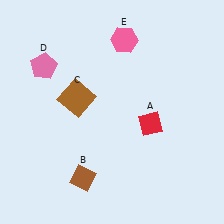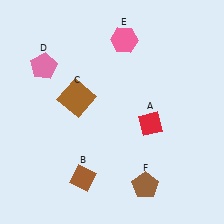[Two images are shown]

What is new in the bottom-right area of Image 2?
A brown pentagon (F) was added in the bottom-right area of Image 2.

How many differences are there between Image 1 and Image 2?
There is 1 difference between the two images.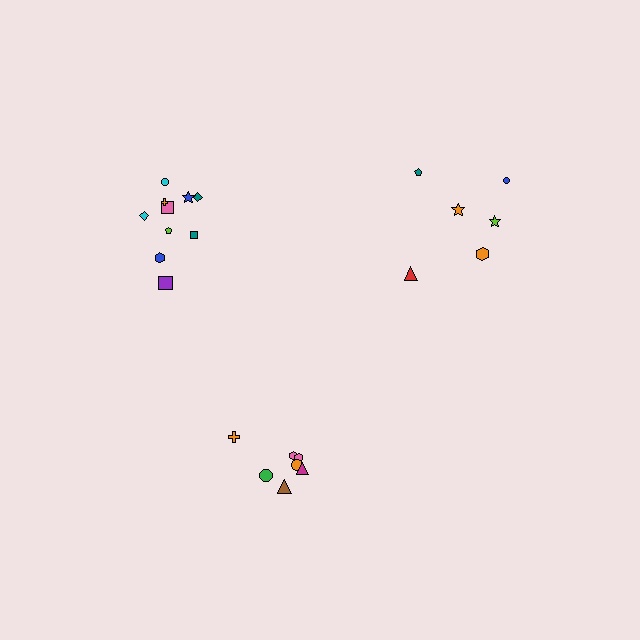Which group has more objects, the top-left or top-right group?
The top-left group.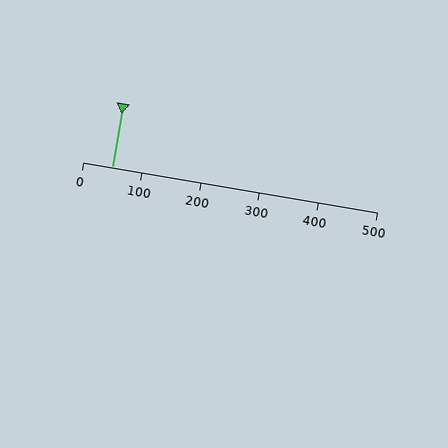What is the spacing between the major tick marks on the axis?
The major ticks are spaced 100 apart.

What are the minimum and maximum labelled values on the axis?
The axis runs from 0 to 500.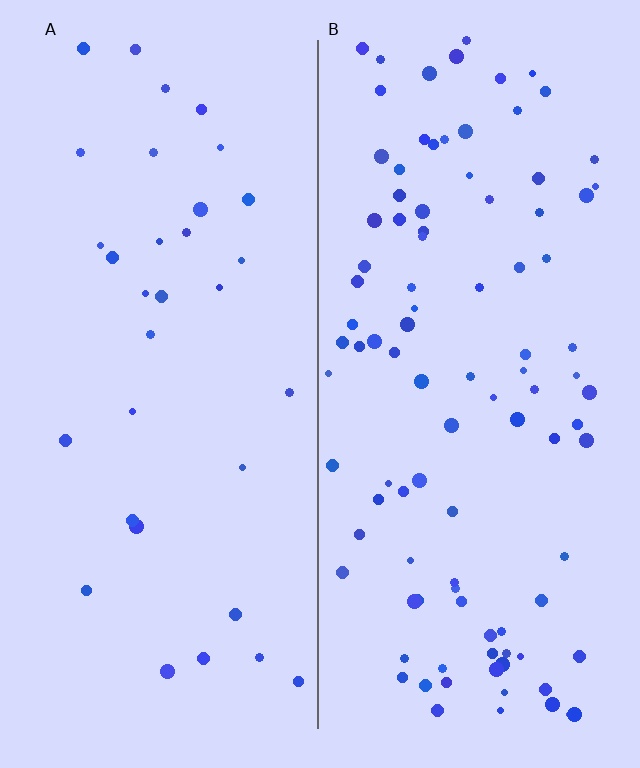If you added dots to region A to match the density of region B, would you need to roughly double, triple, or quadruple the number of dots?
Approximately triple.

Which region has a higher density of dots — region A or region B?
B (the right).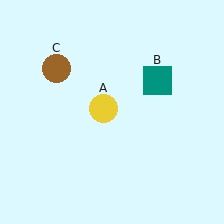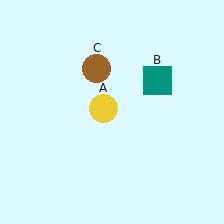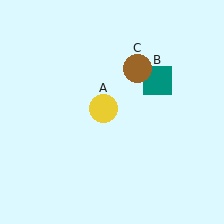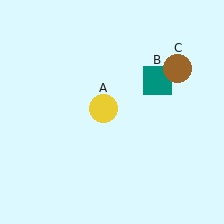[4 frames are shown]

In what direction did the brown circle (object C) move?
The brown circle (object C) moved right.